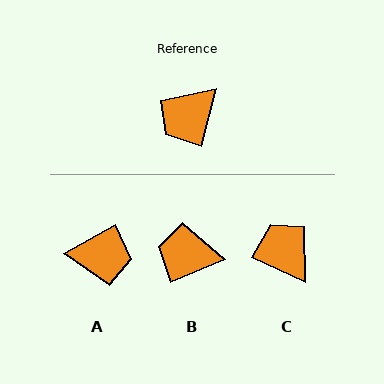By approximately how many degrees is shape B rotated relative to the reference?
Approximately 53 degrees clockwise.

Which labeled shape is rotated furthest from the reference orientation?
A, about 133 degrees away.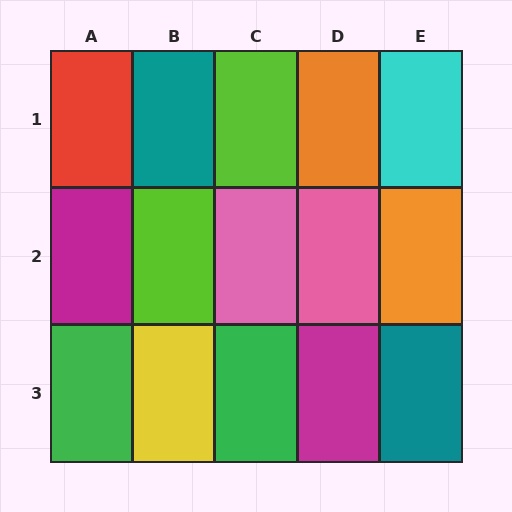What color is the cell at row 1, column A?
Red.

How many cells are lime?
2 cells are lime.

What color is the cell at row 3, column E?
Teal.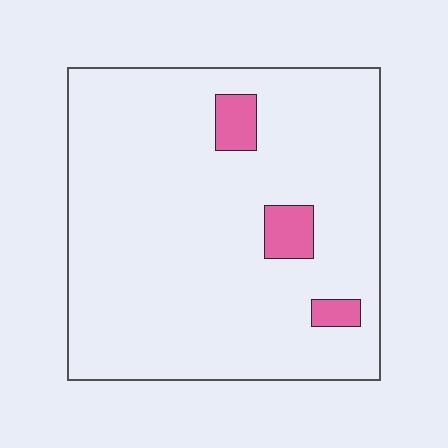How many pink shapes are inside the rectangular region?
3.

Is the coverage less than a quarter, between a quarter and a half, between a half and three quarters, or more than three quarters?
Less than a quarter.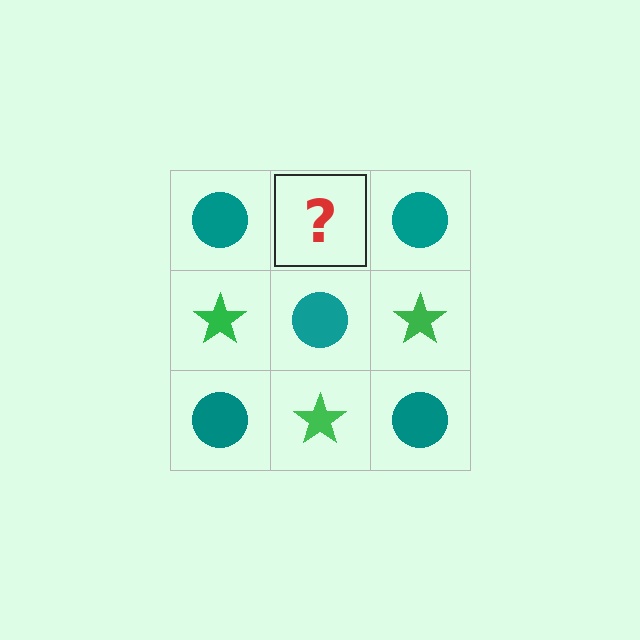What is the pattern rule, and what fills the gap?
The rule is that it alternates teal circle and green star in a checkerboard pattern. The gap should be filled with a green star.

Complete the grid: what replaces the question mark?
The question mark should be replaced with a green star.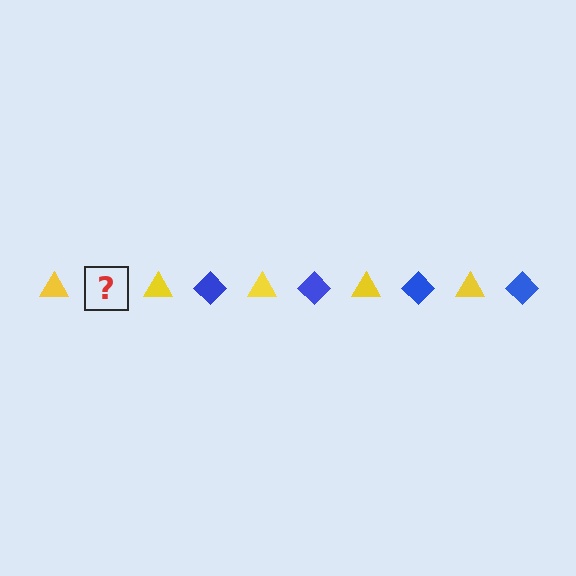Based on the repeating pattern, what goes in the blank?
The blank should be a blue diamond.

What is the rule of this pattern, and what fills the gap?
The rule is that the pattern alternates between yellow triangle and blue diamond. The gap should be filled with a blue diamond.